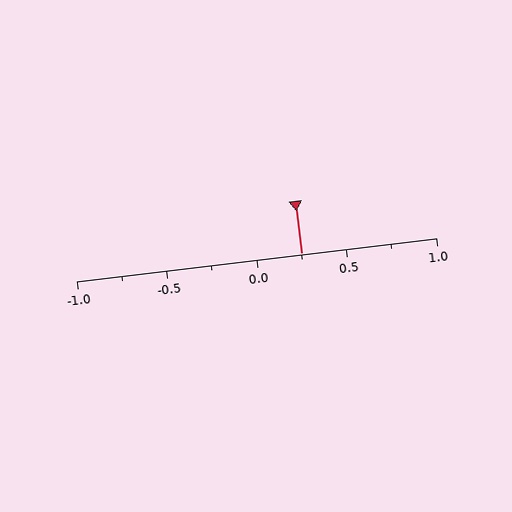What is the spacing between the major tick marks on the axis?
The major ticks are spaced 0.5 apart.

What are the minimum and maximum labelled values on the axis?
The axis runs from -1.0 to 1.0.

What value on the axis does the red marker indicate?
The marker indicates approximately 0.25.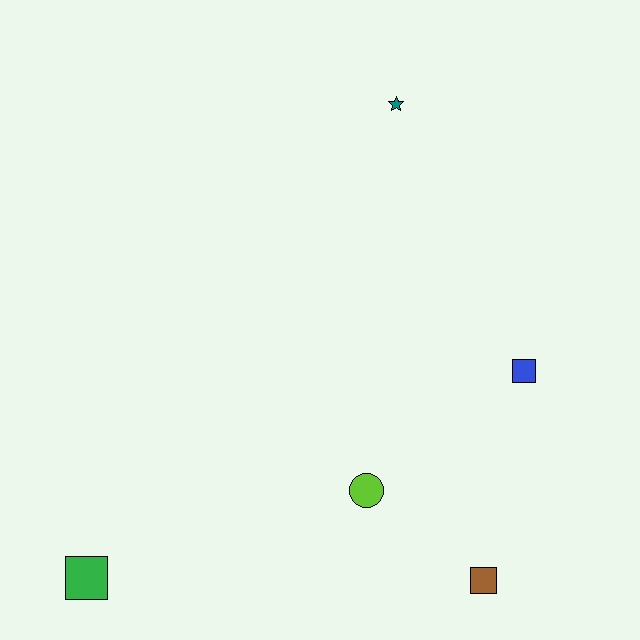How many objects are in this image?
There are 5 objects.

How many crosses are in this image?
There are no crosses.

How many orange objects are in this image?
There are no orange objects.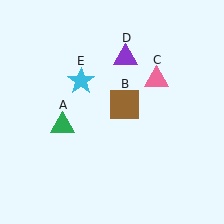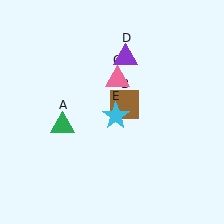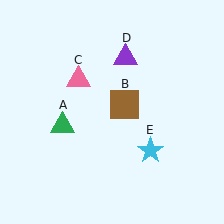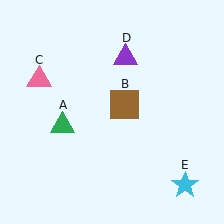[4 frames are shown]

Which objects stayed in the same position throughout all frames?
Green triangle (object A) and brown square (object B) and purple triangle (object D) remained stationary.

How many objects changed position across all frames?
2 objects changed position: pink triangle (object C), cyan star (object E).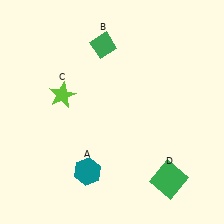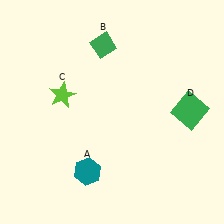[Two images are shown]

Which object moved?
The green square (D) moved up.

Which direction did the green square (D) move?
The green square (D) moved up.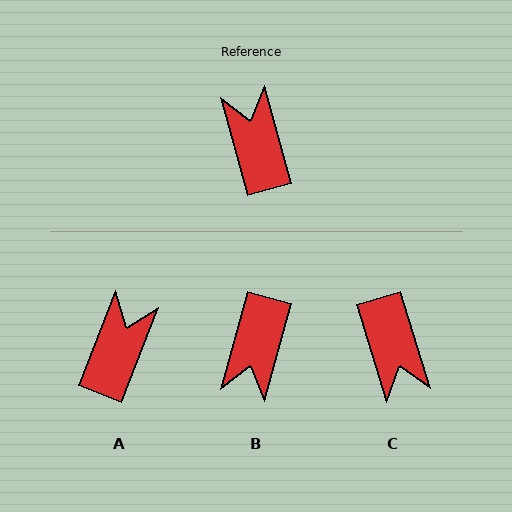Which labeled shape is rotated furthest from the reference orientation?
C, about 178 degrees away.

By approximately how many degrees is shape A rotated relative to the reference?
Approximately 36 degrees clockwise.